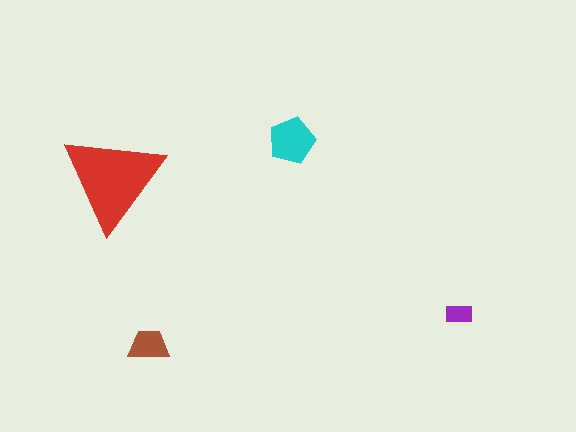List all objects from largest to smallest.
The red triangle, the cyan pentagon, the brown trapezoid, the purple rectangle.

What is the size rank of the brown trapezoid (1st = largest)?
3rd.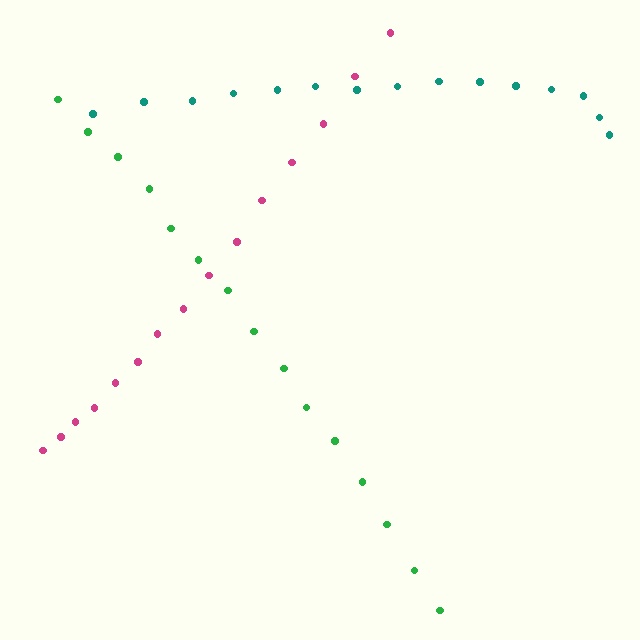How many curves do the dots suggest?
There are 3 distinct paths.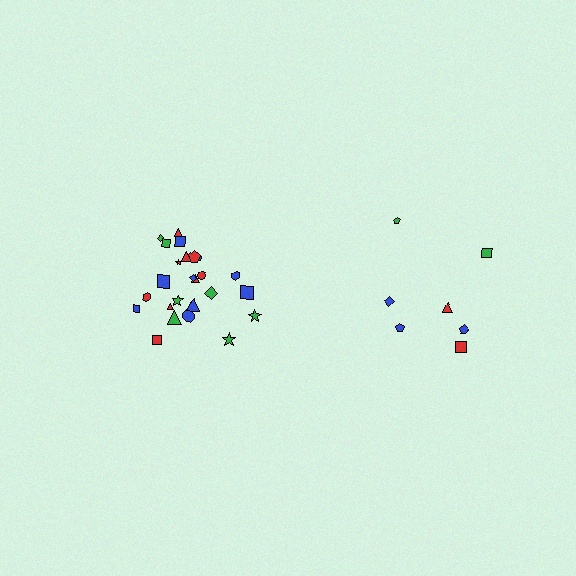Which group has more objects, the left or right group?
The left group.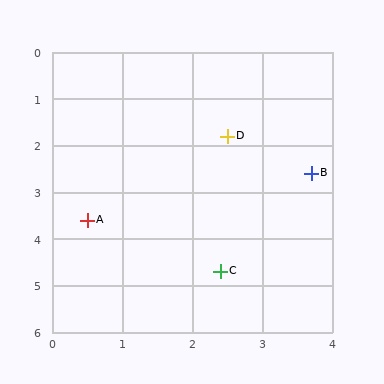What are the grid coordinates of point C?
Point C is at approximately (2.4, 4.7).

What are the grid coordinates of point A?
Point A is at approximately (0.5, 3.6).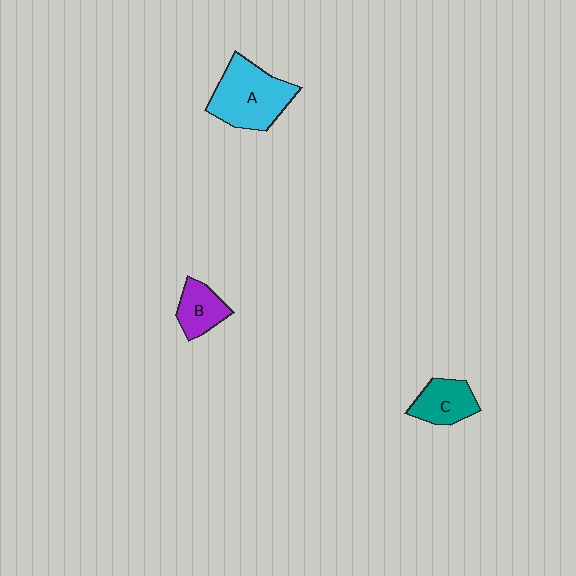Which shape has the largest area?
Shape A (cyan).